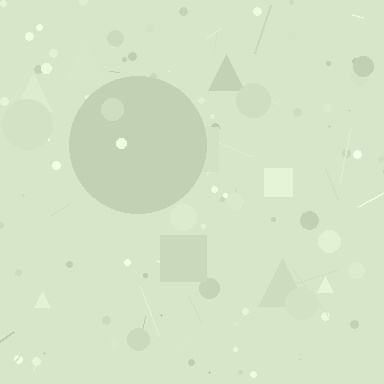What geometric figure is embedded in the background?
A circle is embedded in the background.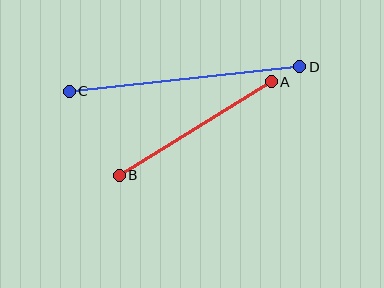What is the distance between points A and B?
The distance is approximately 178 pixels.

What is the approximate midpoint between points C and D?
The midpoint is at approximately (184, 79) pixels.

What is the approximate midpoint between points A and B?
The midpoint is at approximately (195, 129) pixels.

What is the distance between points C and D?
The distance is approximately 232 pixels.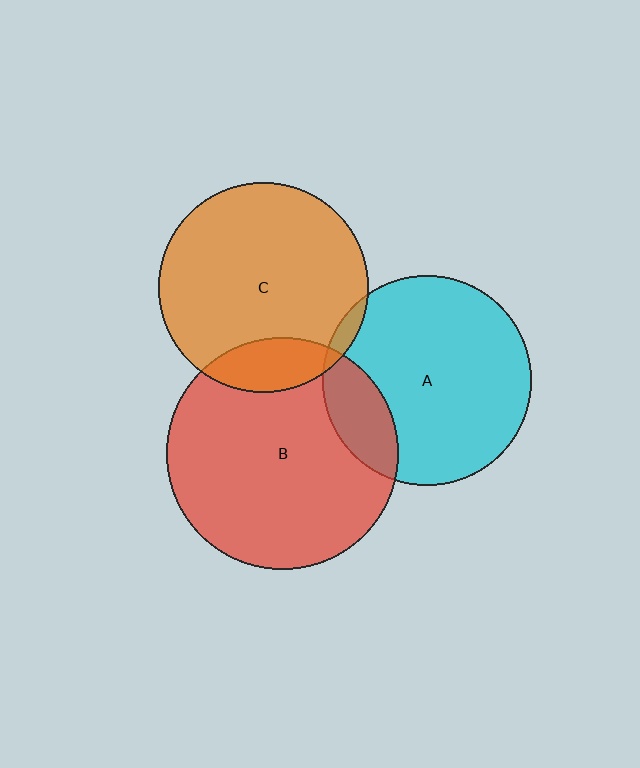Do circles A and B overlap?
Yes.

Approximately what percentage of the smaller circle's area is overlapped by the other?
Approximately 20%.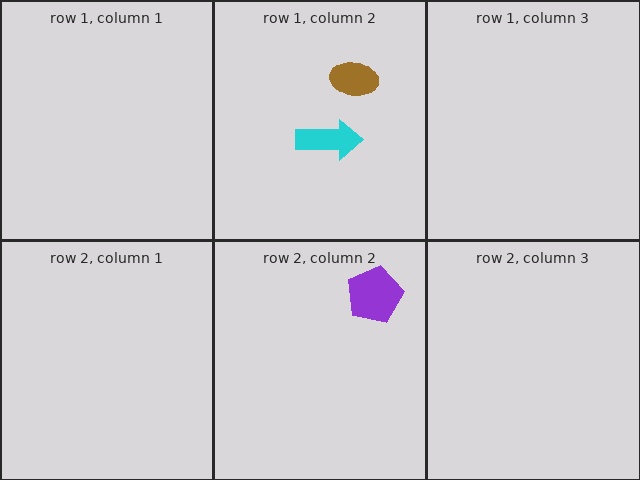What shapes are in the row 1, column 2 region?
The brown ellipse, the cyan arrow.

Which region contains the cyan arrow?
The row 1, column 2 region.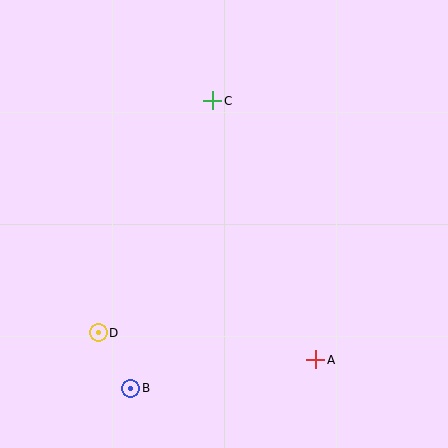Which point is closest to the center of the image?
Point C at (213, 101) is closest to the center.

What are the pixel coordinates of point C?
Point C is at (213, 101).